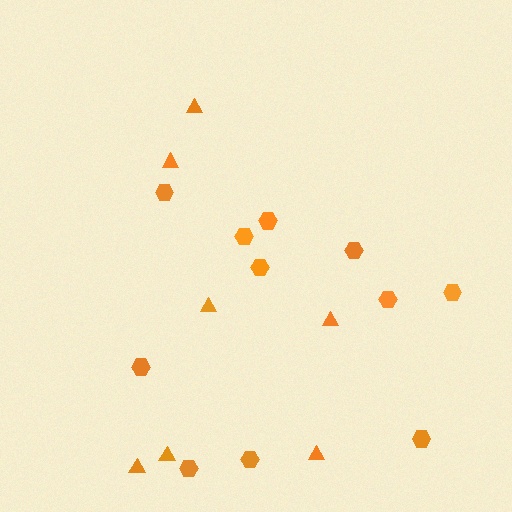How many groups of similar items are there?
There are 2 groups: one group of triangles (7) and one group of hexagons (11).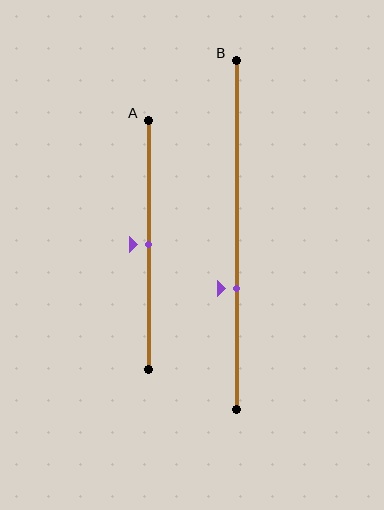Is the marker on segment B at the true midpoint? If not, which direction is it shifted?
No, the marker on segment B is shifted downward by about 15% of the segment length.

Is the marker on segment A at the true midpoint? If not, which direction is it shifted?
Yes, the marker on segment A is at the true midpoint.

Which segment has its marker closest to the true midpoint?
Segment A has its marker closest to the true midpoint.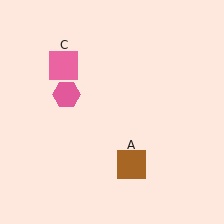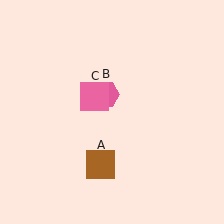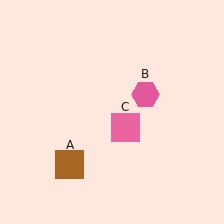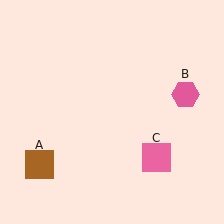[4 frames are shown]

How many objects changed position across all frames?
3 objects changed position: brown square (object A), pink hexagon (object B), pink square (object C).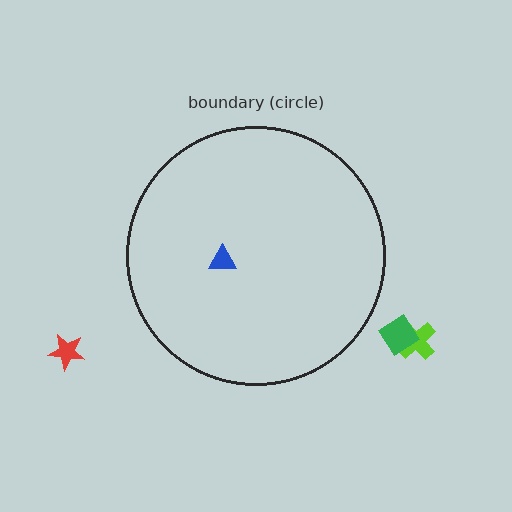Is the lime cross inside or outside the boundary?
Outside.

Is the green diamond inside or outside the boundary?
Outside.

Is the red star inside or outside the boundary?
Outside.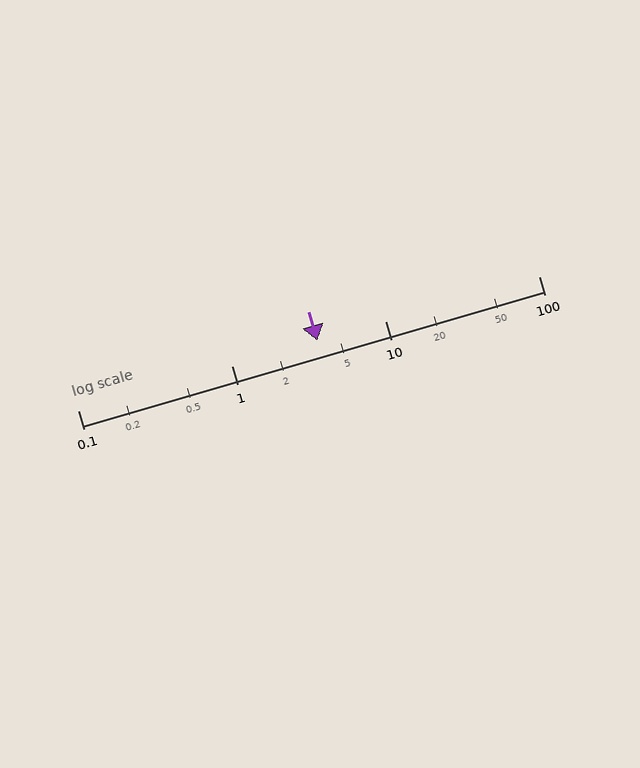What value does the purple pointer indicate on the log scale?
The pointer indicates approximately 3.6.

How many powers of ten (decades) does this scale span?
The scale spans 3 decades, from 0.1 to 100.